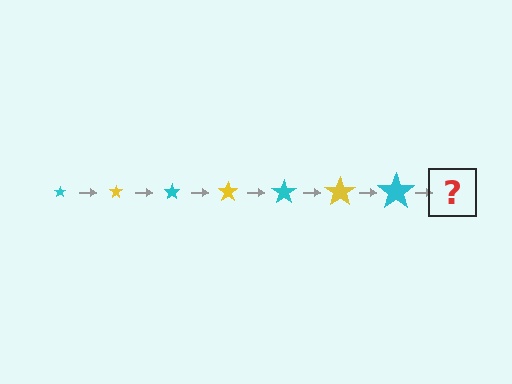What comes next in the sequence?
The next element should be a yellow star, larger than the previous one.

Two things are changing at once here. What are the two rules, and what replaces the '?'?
The two rules are that the star grows larger each step and the color cycles through cyan and yellow. The '?' should be a yellow star, larger than the previous one.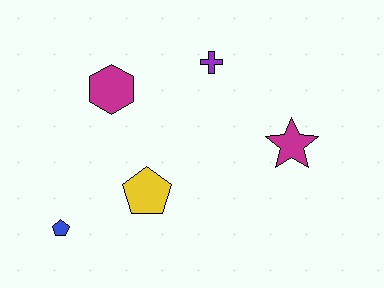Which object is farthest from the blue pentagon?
The magenta star is farthest from the blue pentagon.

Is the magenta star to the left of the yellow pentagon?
No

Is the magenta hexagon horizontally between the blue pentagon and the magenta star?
Yes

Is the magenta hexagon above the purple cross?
No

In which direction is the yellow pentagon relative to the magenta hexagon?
The yellow pentagon is below the magenta hexagon.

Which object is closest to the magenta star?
The purple cross is closest to the magenta star.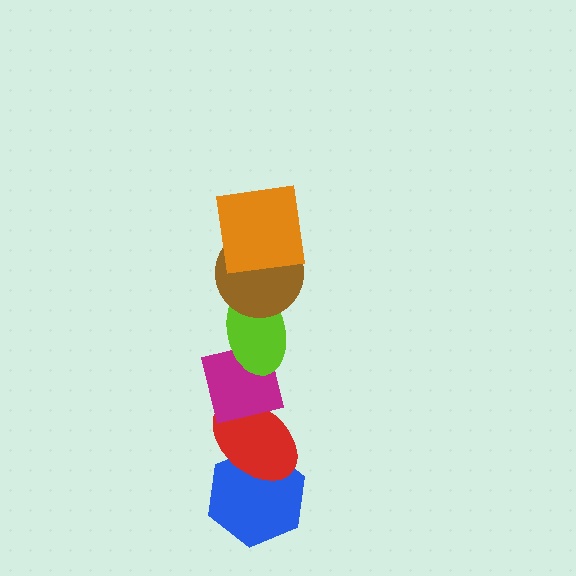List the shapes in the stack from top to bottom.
From top to bottom: the orange square, the brown circle, the lime ellipse, the magenta square, the red ellipse, the blue hexagon.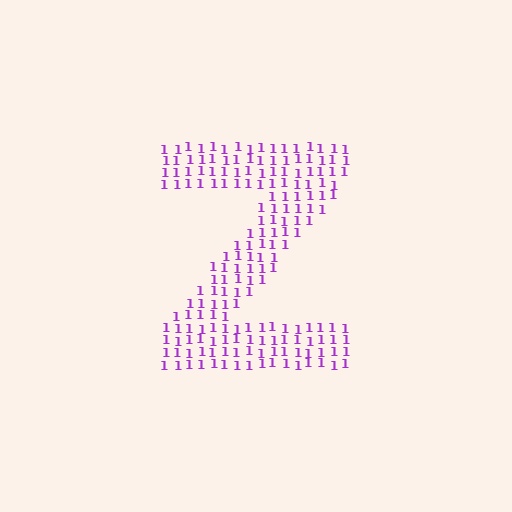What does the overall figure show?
The overall figure shows the letter Z.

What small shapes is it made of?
It is made of small digit 1's.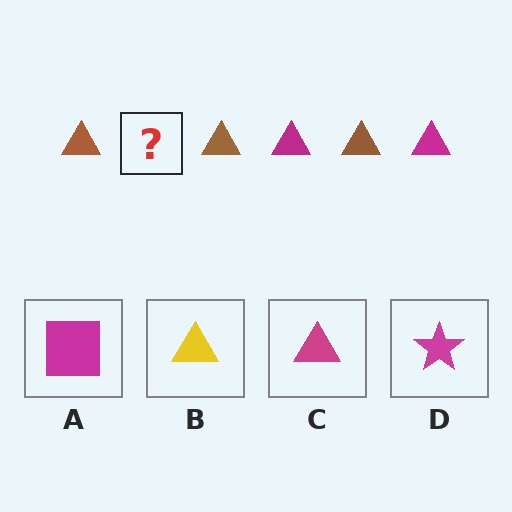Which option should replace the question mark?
Option C.